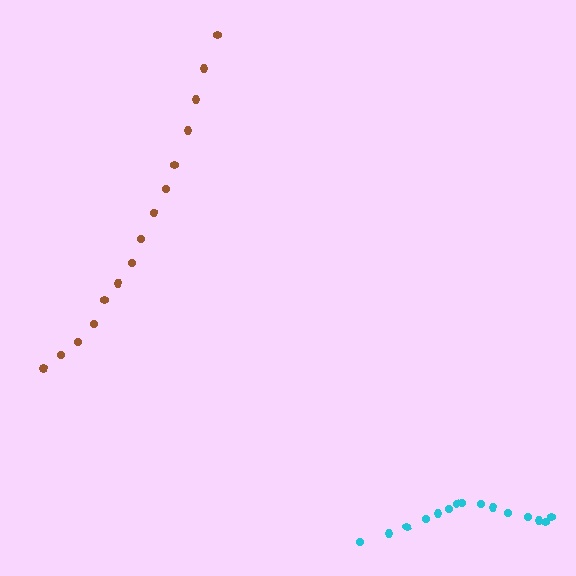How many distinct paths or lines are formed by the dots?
There are 2 distinct paths.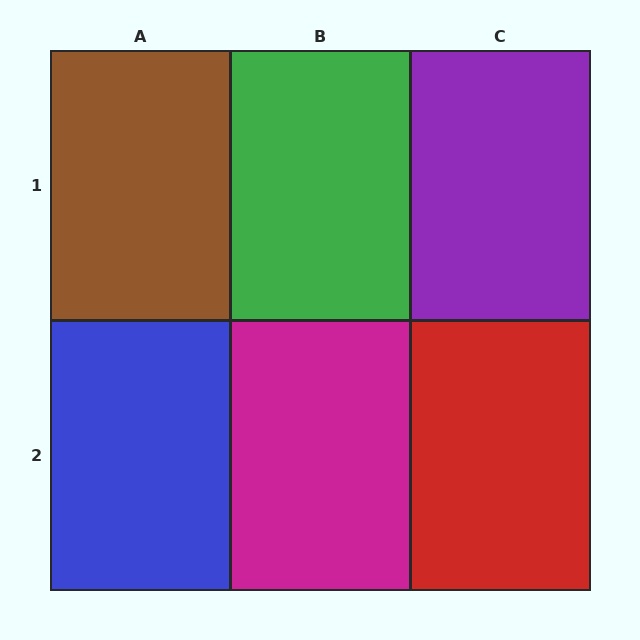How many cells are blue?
1 cell is blue.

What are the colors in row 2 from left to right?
Blue, magenta, red.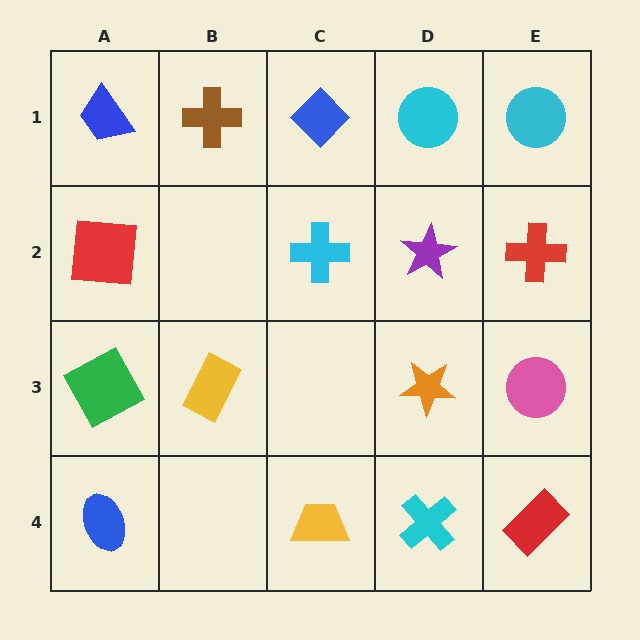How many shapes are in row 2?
4 shapes.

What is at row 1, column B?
A brown cross.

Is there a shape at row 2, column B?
No, that cell is empty.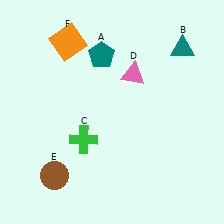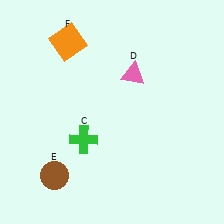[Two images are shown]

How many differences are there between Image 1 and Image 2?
There are 2 differences between the two images.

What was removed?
The teal triangle (B), the teal pentagon (A) were removed in Image 2.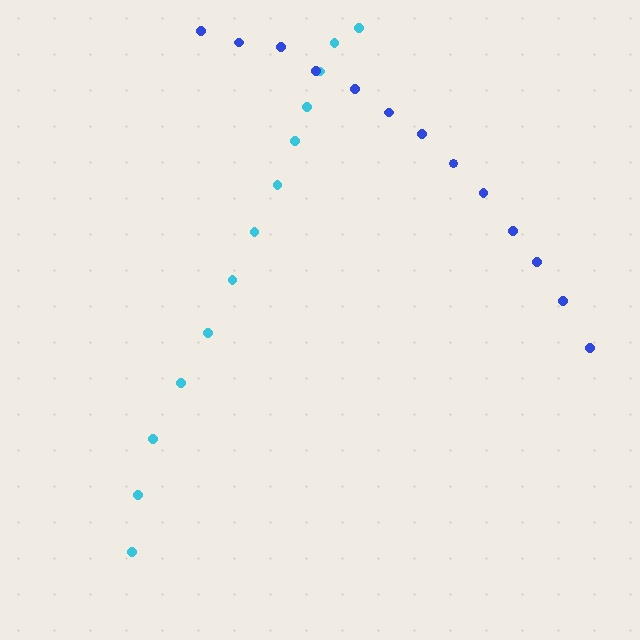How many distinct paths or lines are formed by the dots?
There are 2 distinct paths.